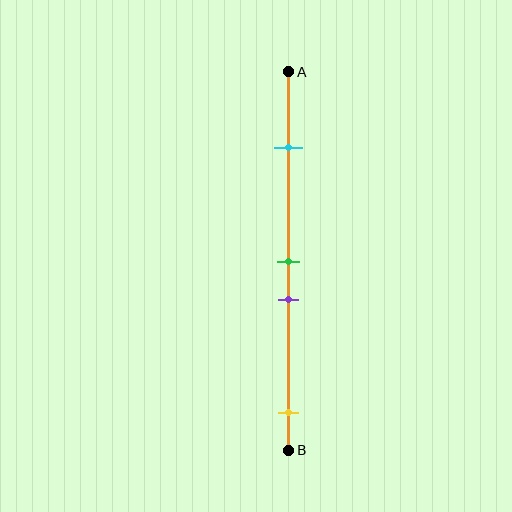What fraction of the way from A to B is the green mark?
The green mark is approximately 50% (0.5) of the way from A to B.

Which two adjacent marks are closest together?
The green and purple marks are the closest adjacent pair.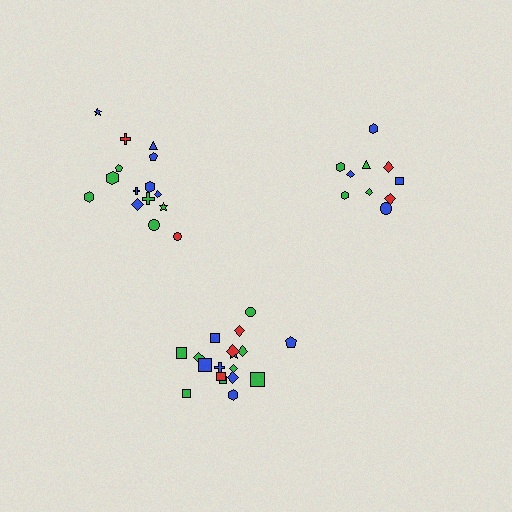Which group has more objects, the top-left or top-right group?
The top-left group.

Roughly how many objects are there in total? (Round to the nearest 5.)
Roughly 45 objects in total.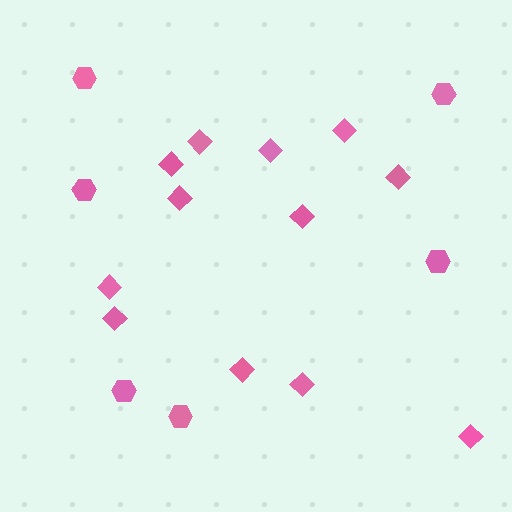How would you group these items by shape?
There are 2 groups: one group of hexagons (6) and one group of diamonds (12).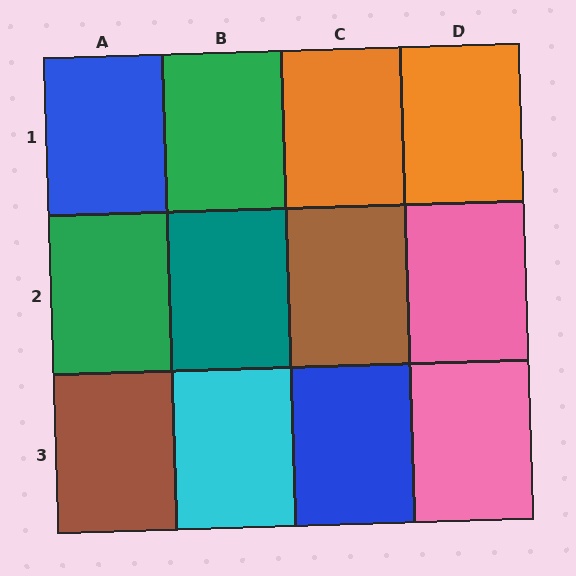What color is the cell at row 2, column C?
Brown.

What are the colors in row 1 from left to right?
Blue, green, orange, orange.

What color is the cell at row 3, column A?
Brown.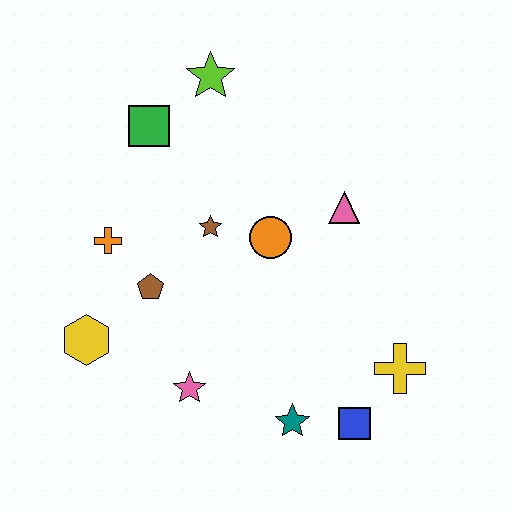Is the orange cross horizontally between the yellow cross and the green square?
No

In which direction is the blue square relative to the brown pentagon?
The blue square is to the right of the brown pentagon.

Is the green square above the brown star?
Yes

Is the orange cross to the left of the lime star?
Yes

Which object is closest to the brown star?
The orange circle is closest to the brown star.